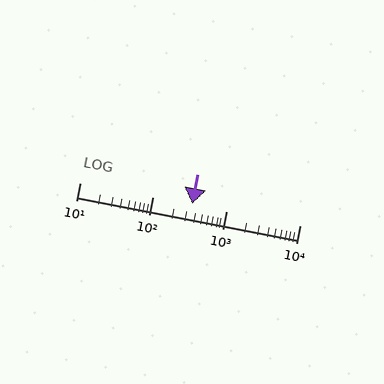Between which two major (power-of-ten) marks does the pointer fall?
The pointer is between 100 and 1000.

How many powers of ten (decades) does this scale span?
The scale spans 3 decades, from 10 to 10000.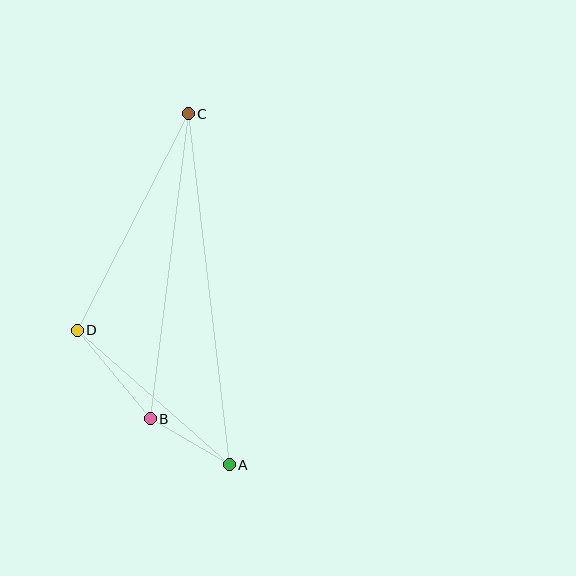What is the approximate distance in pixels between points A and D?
The distance between A and D is approximately 203 pixels.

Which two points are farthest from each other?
Points A and C are farthest from each other.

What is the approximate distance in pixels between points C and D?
The distance between C and D is approximately 243 pixels.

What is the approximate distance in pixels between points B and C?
The distance between B and C is approximately 307 pixels.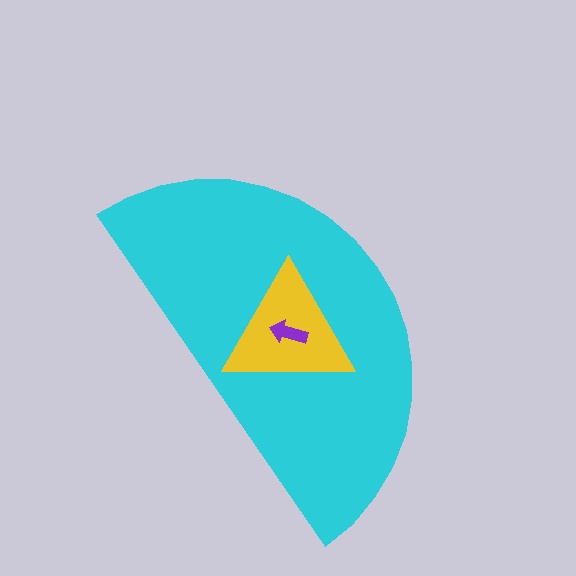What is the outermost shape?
The cyan semicircle.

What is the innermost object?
The purple arrow.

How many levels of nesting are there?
3.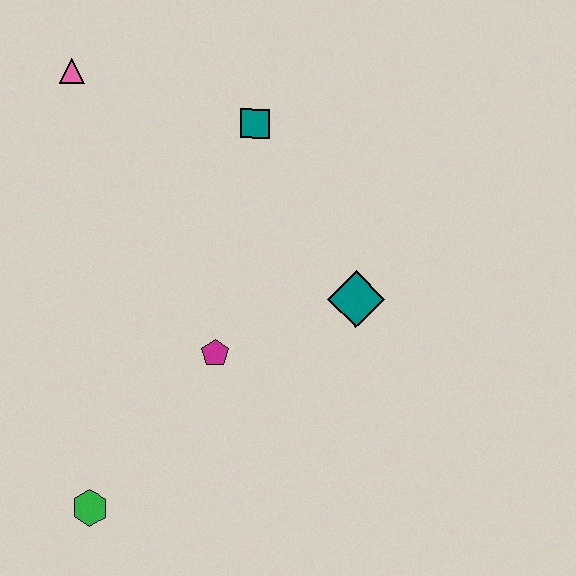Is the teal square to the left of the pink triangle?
No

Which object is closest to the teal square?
The pink triangle is closest to the teal square.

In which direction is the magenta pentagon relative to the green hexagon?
The magenta pentagon is above the green hexagon.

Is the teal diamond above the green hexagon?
Yes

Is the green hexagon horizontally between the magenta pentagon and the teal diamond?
No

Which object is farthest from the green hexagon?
The pink triangle is farthest from the green hexagon.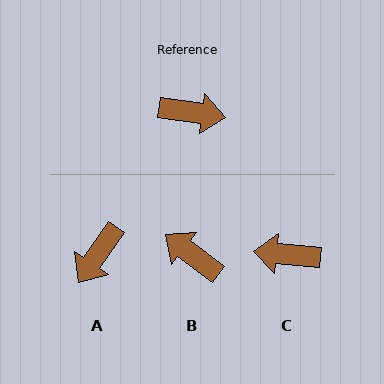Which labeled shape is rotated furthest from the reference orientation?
C, about 177 degrees away.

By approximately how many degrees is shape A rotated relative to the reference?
Approximately 117 degrees clockwise.